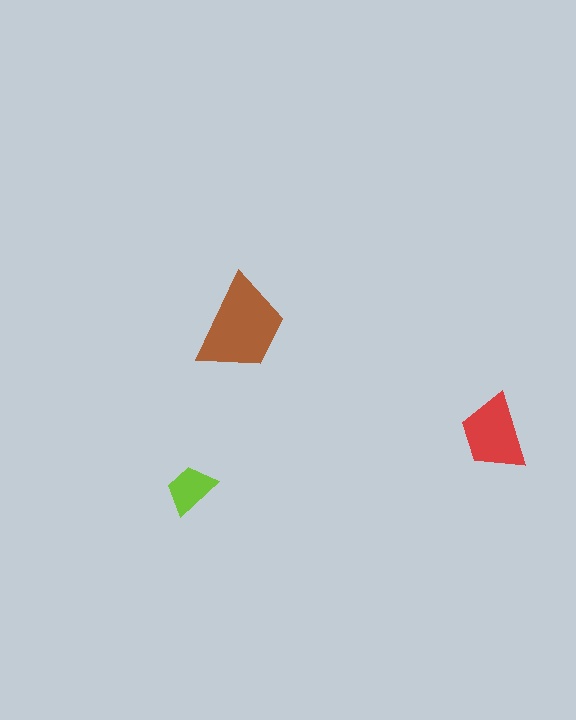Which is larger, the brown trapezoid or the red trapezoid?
The brown one.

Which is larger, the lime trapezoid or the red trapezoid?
The red one.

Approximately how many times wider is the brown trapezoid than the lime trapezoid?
About 2 times wider.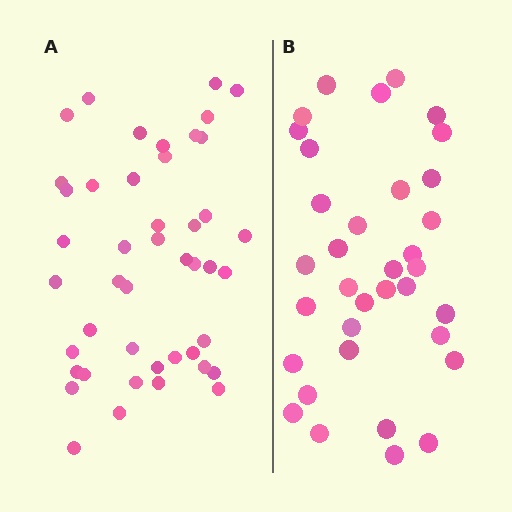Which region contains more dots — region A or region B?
Region A (the left region) has more dots.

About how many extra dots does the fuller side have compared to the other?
Region A has roughly 10 or so more dots than region B.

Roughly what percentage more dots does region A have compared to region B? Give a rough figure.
About 30% more.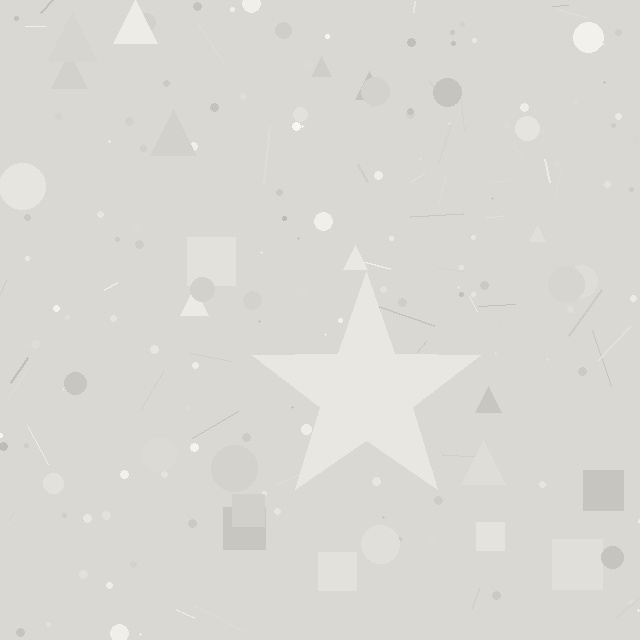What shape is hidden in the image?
A star is hidden in the image.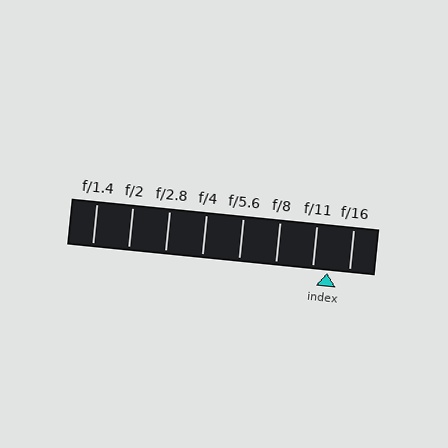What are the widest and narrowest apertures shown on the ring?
The widest aperture shown is f/1.4 and the narrowest is f/16.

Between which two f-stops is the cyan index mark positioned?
The index mark is between f/11 and f/16.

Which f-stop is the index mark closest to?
The index mark is closest to f/11.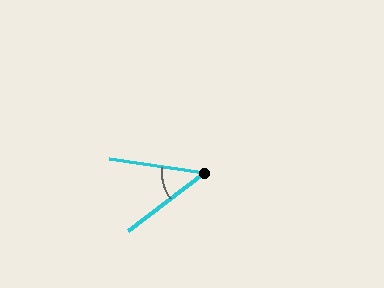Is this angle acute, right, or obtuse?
It is acute.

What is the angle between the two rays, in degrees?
Approximately 45 degrees.